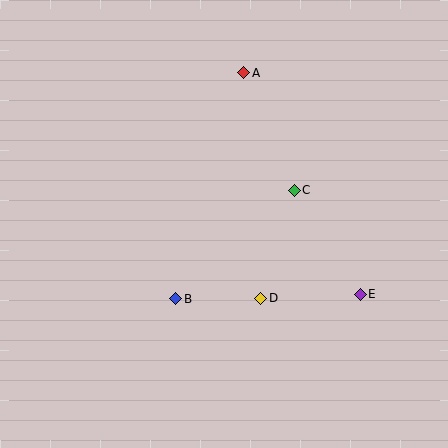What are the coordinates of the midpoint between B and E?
The midpoint between B and E is at (268, 297).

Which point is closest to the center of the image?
Point C at (294, 190) is closest to the center.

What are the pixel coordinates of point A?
Point A is at (244, 73).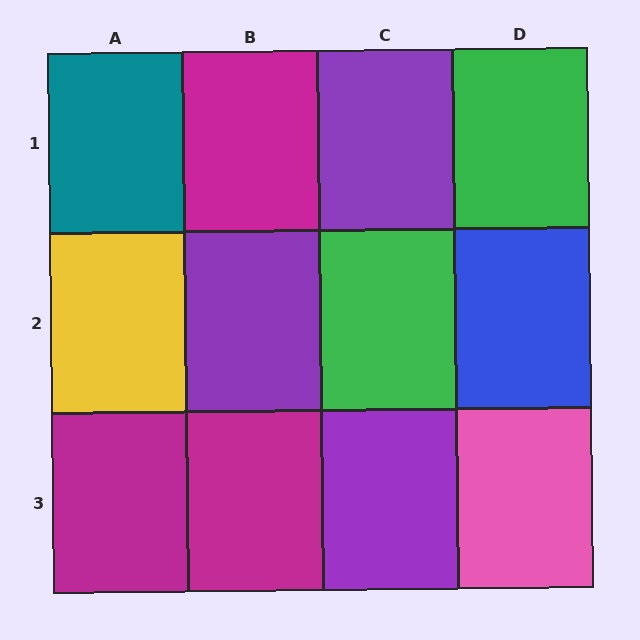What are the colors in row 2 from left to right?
Yellow, purple, green, blue.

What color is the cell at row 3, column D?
Pink.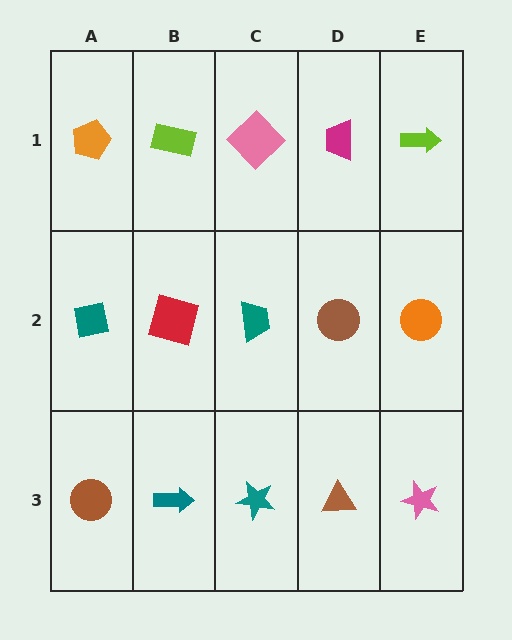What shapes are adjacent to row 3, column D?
A brown circle (row 2, column D), a teal star (row 3, column C), a pink star (row 3, column E).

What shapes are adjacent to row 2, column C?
A pink diamond (row 1, column C), a teal star (row 3, column C), a red square (row 2, column B), a brown circle (row 2, column D).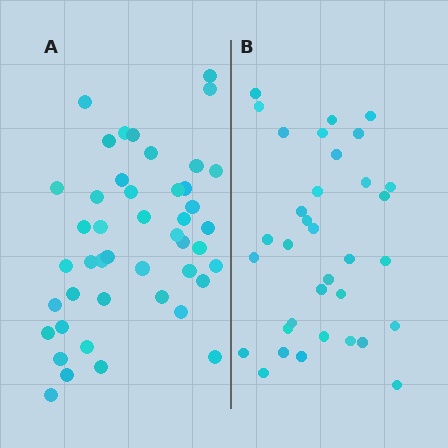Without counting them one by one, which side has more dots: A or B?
Region A (the left region) has more dots.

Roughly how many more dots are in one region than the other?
Region A has roughly 12 or so more dots than region B.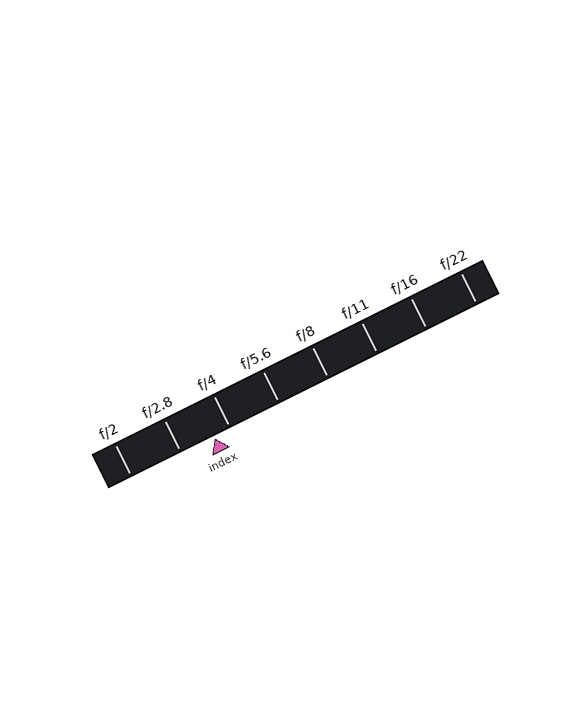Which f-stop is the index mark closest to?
The index mark is closest to f/4.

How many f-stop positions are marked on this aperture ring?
There are 8 f-stop positions marked.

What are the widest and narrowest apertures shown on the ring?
The widest aperture shown is f/2 and the narrowest is f/22.